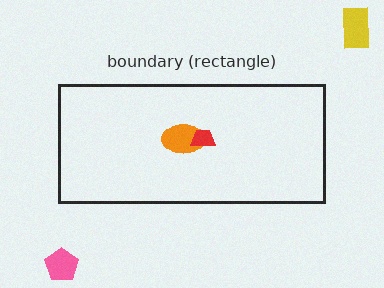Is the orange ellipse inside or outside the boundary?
Inside.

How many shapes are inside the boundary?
2 inside, 2 outside.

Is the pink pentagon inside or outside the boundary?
Outside.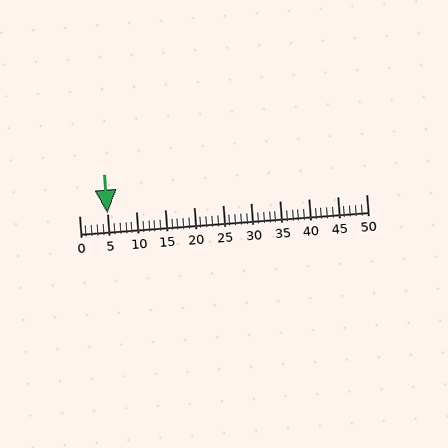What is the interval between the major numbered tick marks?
The major tick marks are spaced 5 units apart.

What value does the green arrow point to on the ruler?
The green arrow points to approximately 5.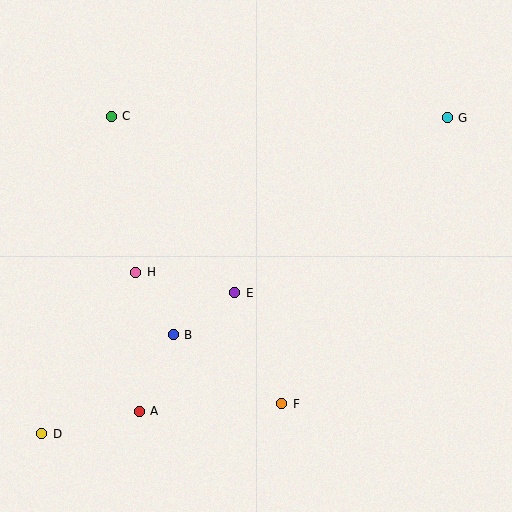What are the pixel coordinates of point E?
Point E is at (235, 293).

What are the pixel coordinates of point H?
Point H is at (136, 272).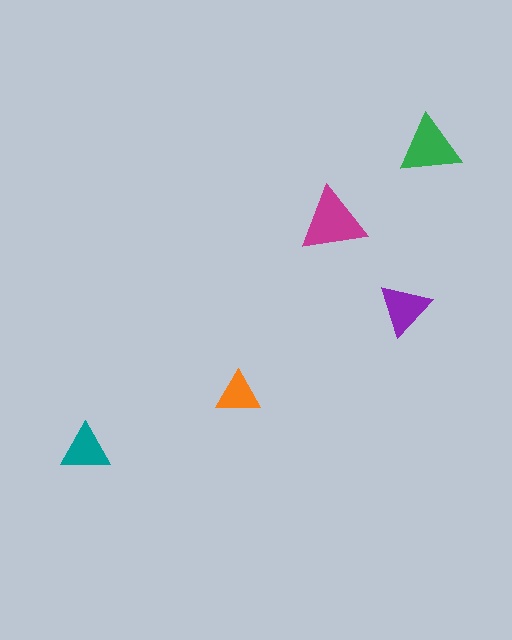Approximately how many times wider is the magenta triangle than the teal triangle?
About 1.5 times wider.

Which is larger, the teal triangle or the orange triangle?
The teal one.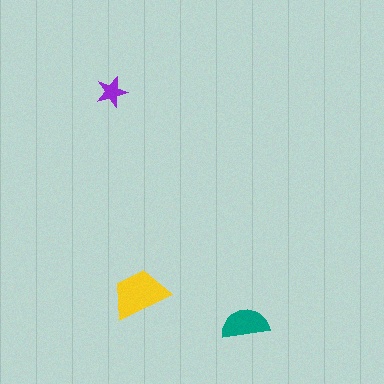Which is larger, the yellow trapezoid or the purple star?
The yellow trapezoid.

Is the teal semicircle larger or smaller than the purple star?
Larger.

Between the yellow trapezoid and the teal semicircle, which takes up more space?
The yellow trapezoid.